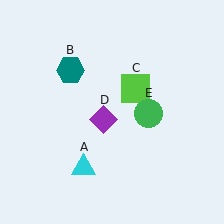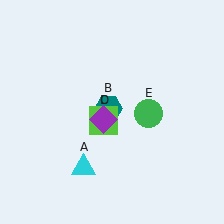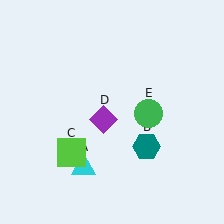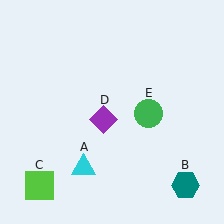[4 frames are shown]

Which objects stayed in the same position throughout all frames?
Cyan triangle (object A) and purple diamond (object D) and green circle (object E) remained stationary.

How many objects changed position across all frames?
2 objects changed position: teal hexagon (object B), lime square (object C).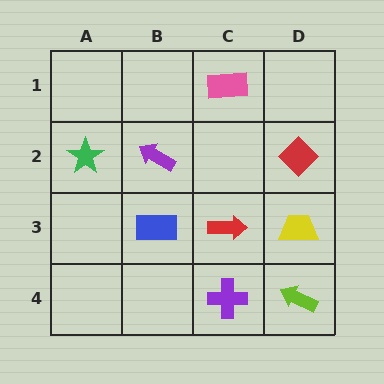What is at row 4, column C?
A purple cross.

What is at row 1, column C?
A pink rectangle.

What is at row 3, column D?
A yellow trapezoid.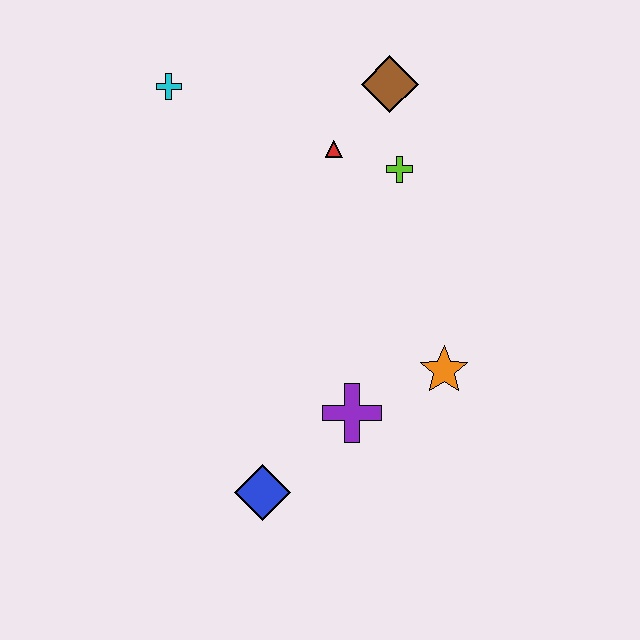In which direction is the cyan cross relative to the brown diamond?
The cyan cross is to the left of the brown diamond.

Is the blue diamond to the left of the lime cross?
Yes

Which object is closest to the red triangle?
The lime cross is closest to the red triangle.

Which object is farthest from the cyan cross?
The blue diamond is farthest from the cyan cross.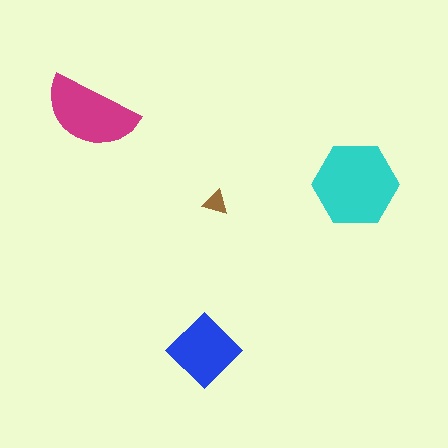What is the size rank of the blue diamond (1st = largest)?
3rd.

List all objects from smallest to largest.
The brown triangle, the blue diamond, the magenta semicircle, the cyan hexagon.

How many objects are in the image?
There are 4 objects in the image.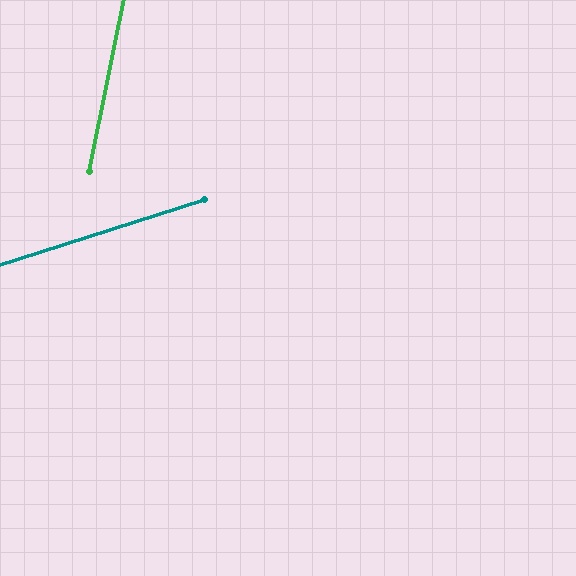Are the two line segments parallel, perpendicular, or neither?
Neither parallel nor perpendicular — they differ by about 61°.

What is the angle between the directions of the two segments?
Approximately 61 degrees.